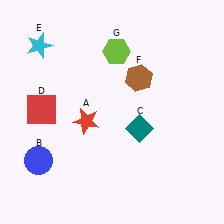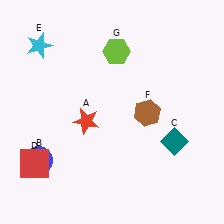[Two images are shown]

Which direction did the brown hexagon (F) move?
The brown hexagon (F) moved down.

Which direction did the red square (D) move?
The red square (D) moved down.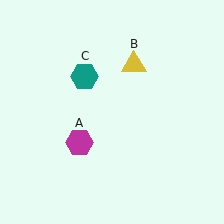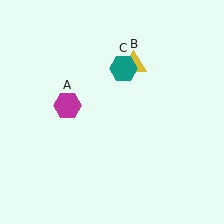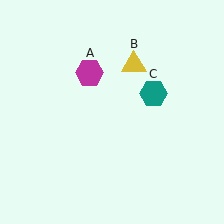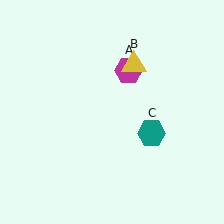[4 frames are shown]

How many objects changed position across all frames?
2 objects changed position: magenta hexagon (object A), teal hexagon (object C).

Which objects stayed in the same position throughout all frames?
Yellow triangle (object B) remained stationary.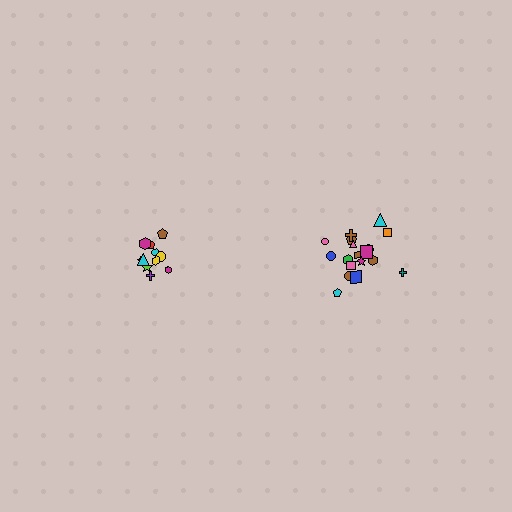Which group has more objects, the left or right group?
The right group.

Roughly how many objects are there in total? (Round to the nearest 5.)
Roughly 30 objects in total.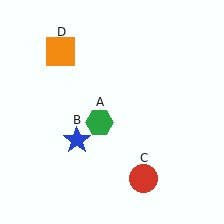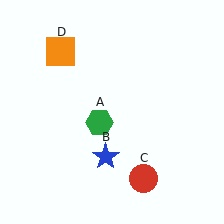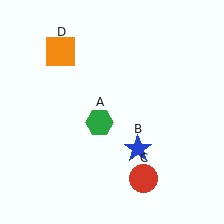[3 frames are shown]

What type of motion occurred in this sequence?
The blue star (object B) rotated counterclockwise around the center of the scene.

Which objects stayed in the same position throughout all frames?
Green hexagon (object A) and red circle (object C) and orange square (object D) remained stationary.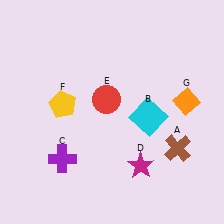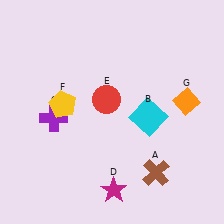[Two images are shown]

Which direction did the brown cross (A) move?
The brown cross (A) moved down.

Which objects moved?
The objects that moved are: the brown cross (A), the purple cross (C), the magenta star (D).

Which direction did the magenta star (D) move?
The magenta star (D) moved left.